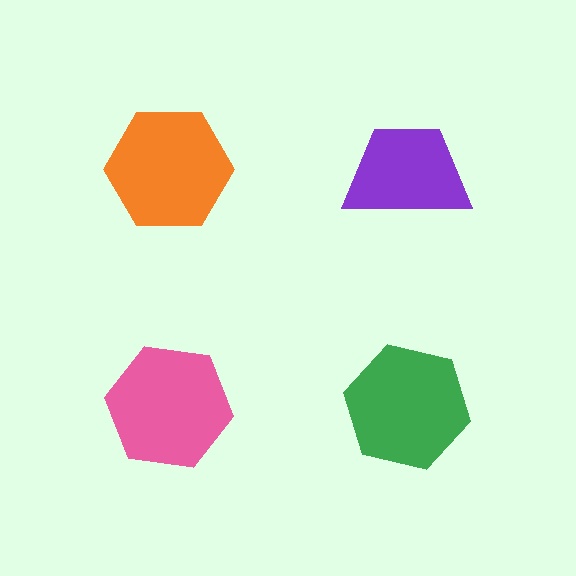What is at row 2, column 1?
A pink hexagon.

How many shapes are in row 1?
2 shapes.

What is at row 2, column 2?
A green hexagon.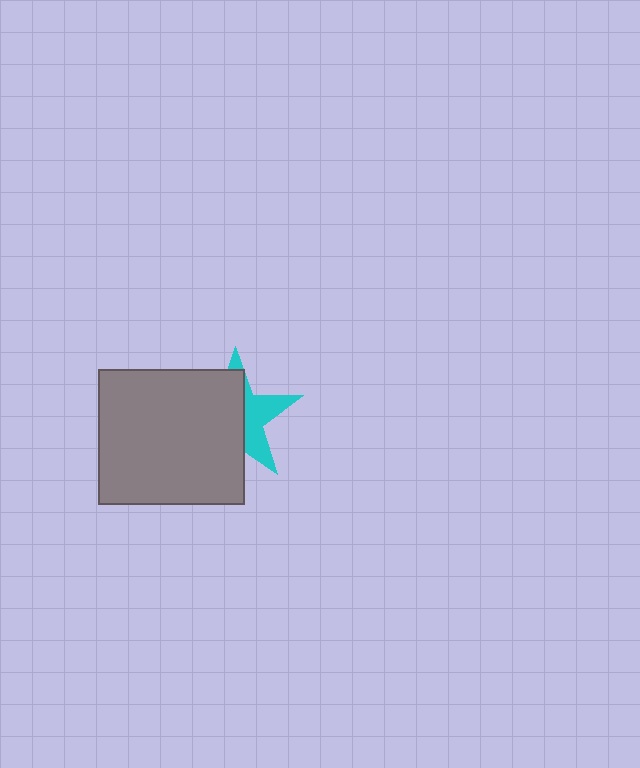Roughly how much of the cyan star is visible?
A small part of it is visible (roughly 39%).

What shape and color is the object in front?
The object in front is a gray rectangle.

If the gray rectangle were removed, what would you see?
You would see the complete cyan star.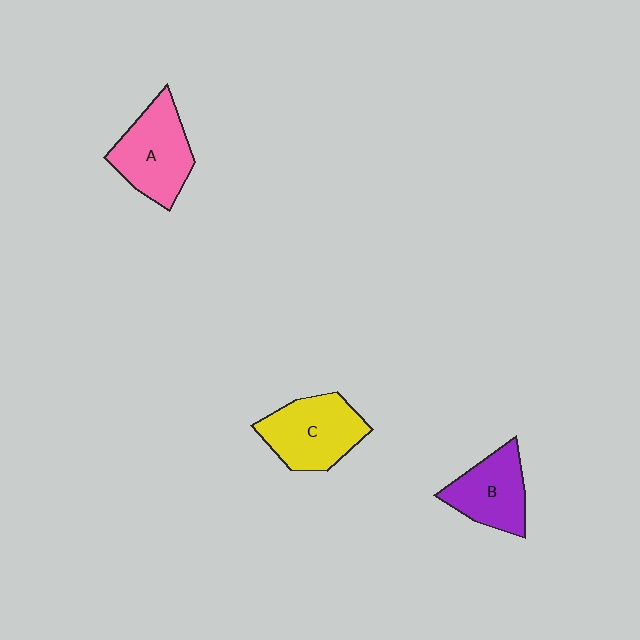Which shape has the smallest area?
Shape B (purple).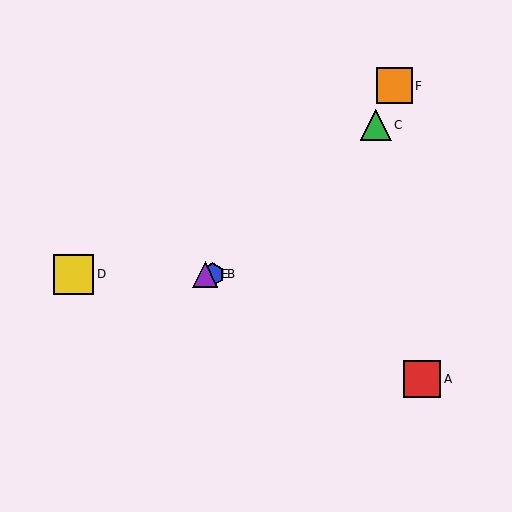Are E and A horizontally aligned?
No, E is at y≈274 and A is at y≈379.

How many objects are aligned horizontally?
3 objects (B, D, E) are aligned horizontally.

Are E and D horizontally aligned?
Yes, both are at y≈274.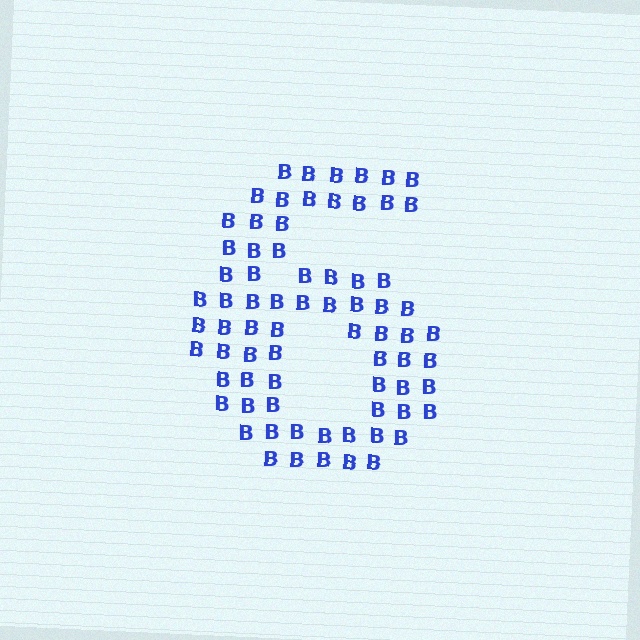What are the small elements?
The small elements are letter B's.